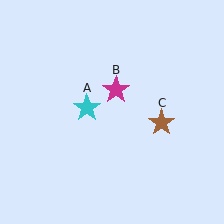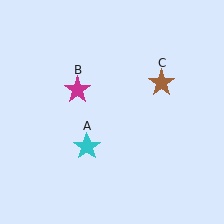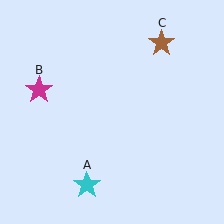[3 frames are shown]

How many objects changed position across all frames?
3 objects changed position: cyan star (object A), magenta star (object B), brown star (object C).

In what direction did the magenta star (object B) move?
The magenta star (object B) moved left.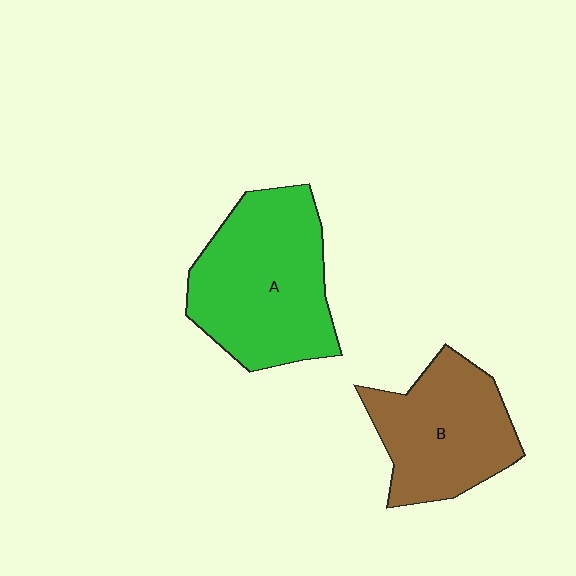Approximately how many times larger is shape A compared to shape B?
Approximately 1.3 times.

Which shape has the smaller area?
Shape B (brown).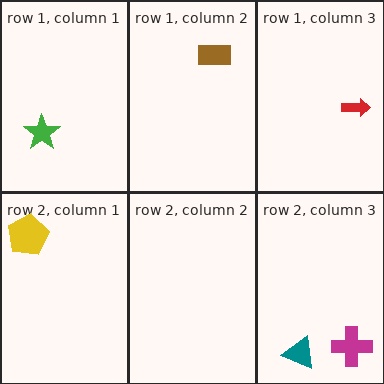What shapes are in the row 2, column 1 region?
The yellow pentagon.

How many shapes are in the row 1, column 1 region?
1.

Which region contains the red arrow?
The row 1, column 3 region.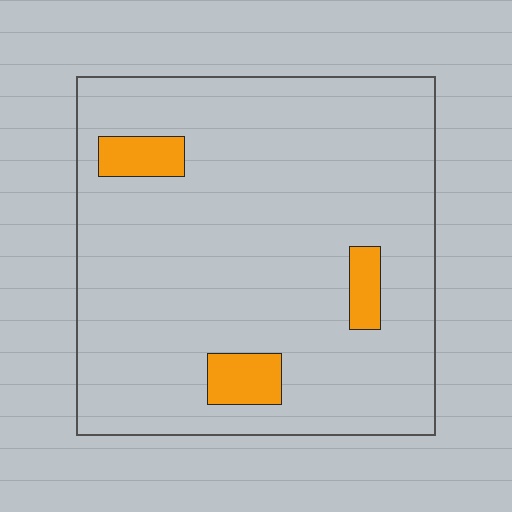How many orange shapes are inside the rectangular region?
3.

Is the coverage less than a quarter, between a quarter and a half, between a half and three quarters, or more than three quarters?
Less than a quarter.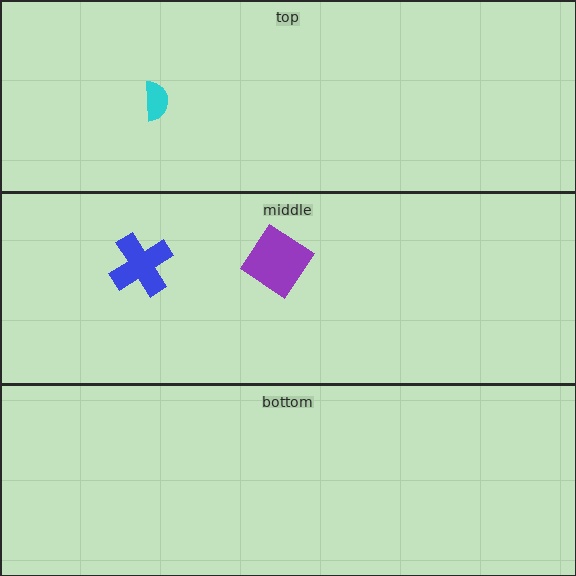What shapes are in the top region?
The cyan semicircle.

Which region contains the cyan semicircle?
The top region.